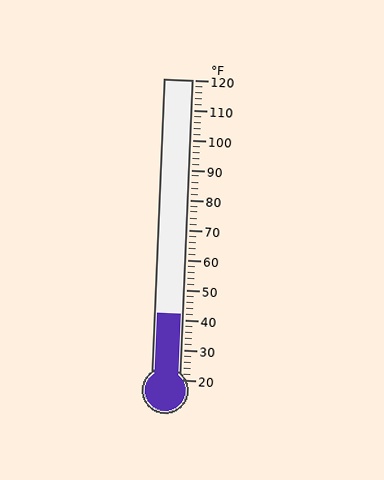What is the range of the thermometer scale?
The thermometer scale ranges from 20°F to 120°F.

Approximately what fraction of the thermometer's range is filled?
The thermometer is filled to approximately 20% of its range.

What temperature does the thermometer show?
The thermometer shows approximately 42°F.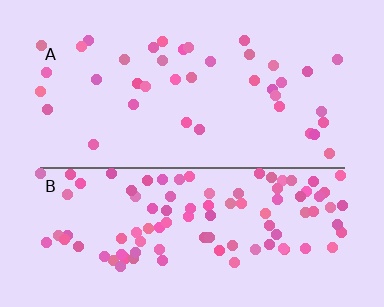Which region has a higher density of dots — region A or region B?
B (the bottom).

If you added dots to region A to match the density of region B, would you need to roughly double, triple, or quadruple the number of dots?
Approximately triple.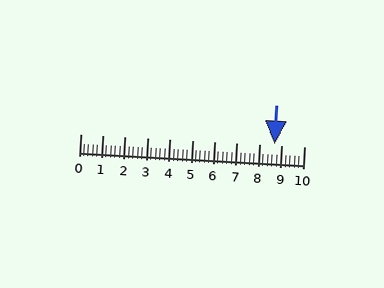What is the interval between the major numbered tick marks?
The major tick marks are spaced 1 units apart.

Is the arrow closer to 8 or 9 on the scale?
The arrow is closer to 9.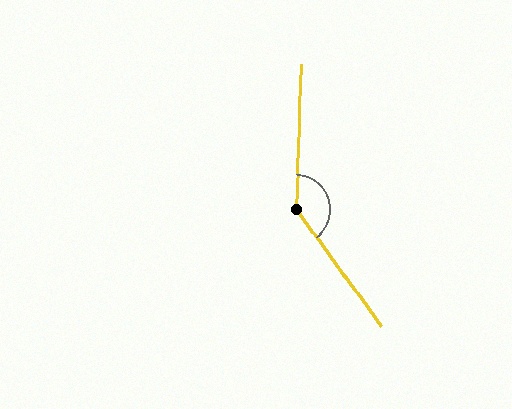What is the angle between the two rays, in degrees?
Approximately 142 degrees.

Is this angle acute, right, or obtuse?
It is obtuse.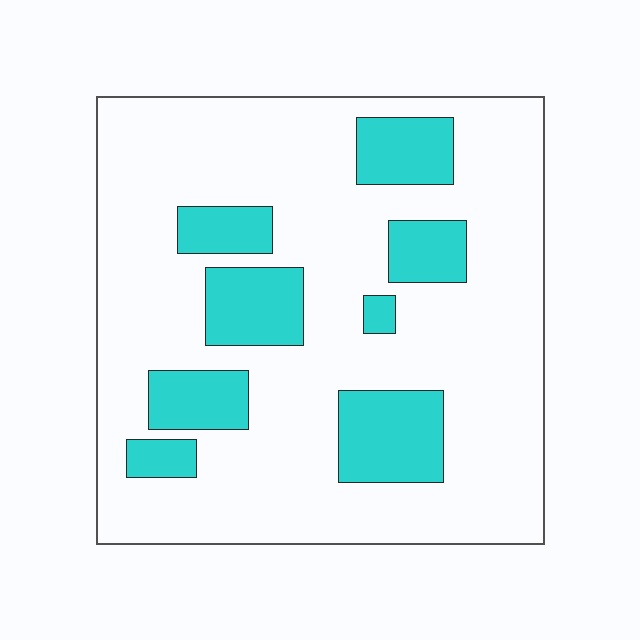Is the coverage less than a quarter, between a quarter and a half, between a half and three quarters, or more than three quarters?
Less than a quarter.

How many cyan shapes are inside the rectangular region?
8.